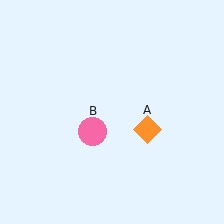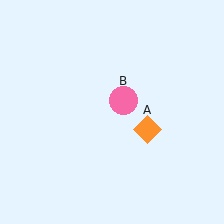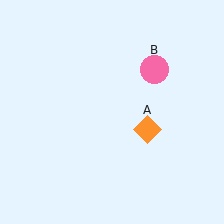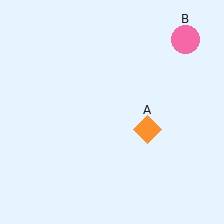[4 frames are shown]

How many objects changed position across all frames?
1 object changed position: pink circle (object B).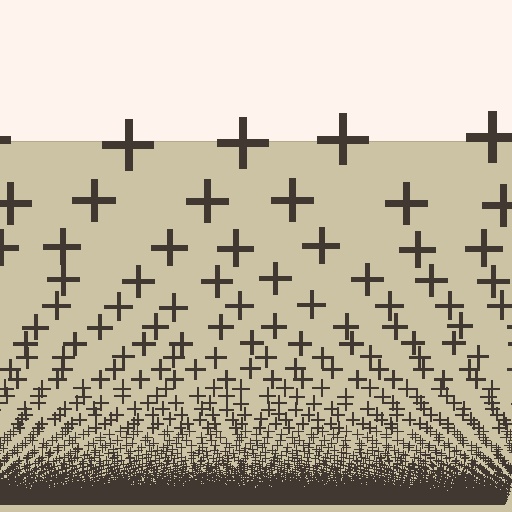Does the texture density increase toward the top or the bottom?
Density increases toward the bottom.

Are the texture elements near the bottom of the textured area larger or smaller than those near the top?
Smaller. The gradient is inverted — elements near the bottom are smaller and denser.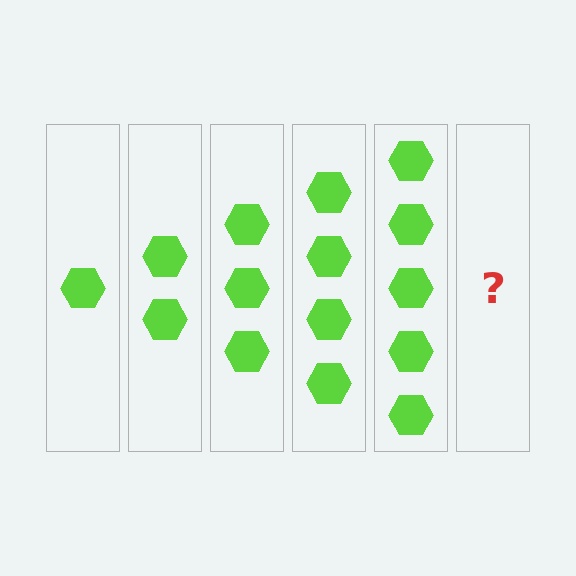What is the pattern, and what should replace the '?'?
The pattern is that each step adds one more hexagon. The '?' should be 6 hexagons.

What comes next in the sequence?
The next element should be 6 hexagons.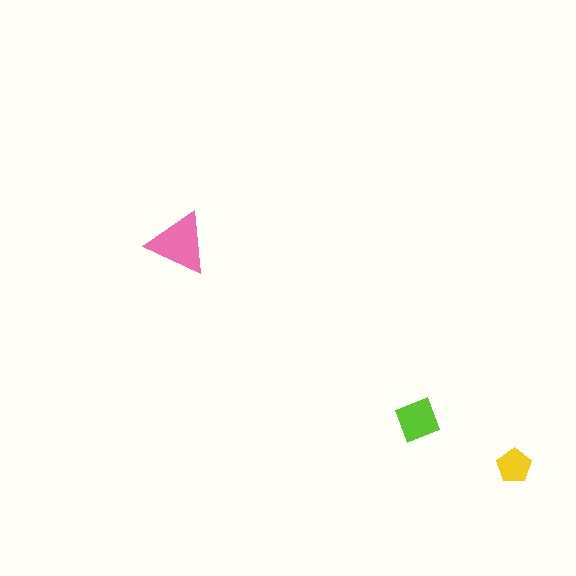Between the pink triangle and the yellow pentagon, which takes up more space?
The pink triangle.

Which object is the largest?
The pink triangle.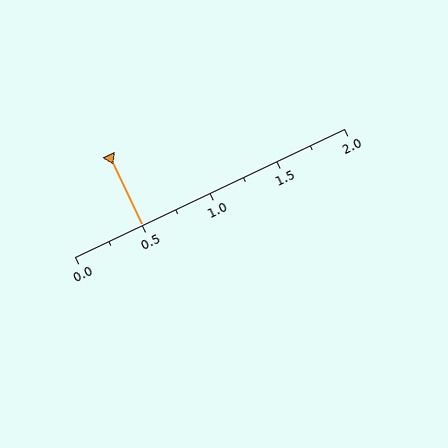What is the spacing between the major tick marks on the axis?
The major ticks are spaced 0.5 apart.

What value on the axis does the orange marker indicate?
The marker indicates approximately 0.5.